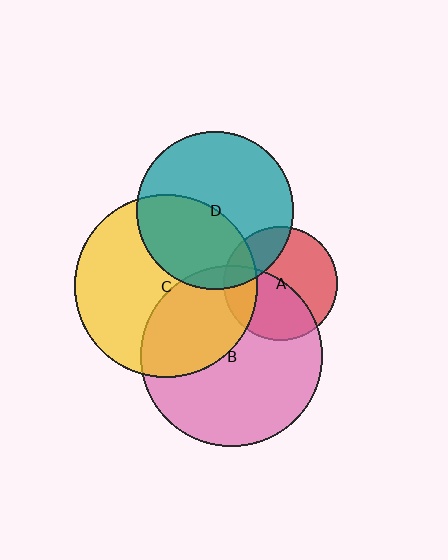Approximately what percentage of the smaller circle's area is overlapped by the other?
Approximately 40%.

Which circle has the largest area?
Circle C (yellow).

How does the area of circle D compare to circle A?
Approximately 1.9 times.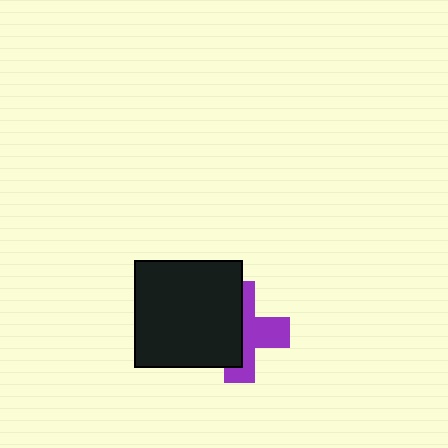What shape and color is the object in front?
The object in front is a black square.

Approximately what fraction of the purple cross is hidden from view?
Roughly 52% of the purple cross is hidden behind the black square.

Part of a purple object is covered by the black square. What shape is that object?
It is a cross.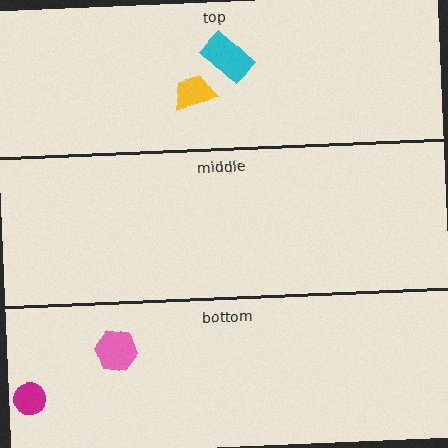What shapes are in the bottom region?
The pink hexagon, the magenta circle.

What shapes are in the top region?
The yellow trapezoid, the cyan rectangle.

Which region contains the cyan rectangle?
The top region.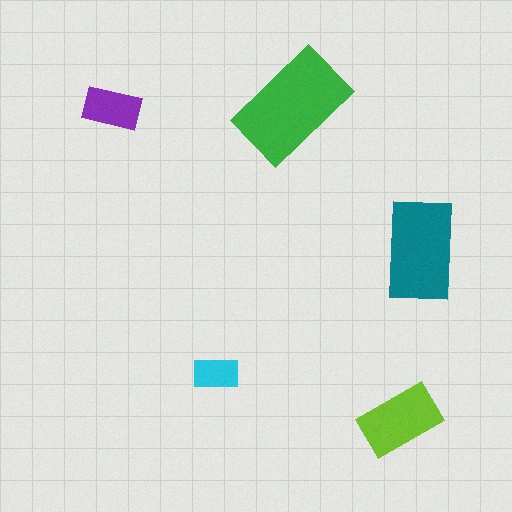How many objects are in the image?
There are 5 objects in the image.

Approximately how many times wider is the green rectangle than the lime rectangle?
About 1.5 times wider.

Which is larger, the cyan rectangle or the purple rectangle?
The purple one.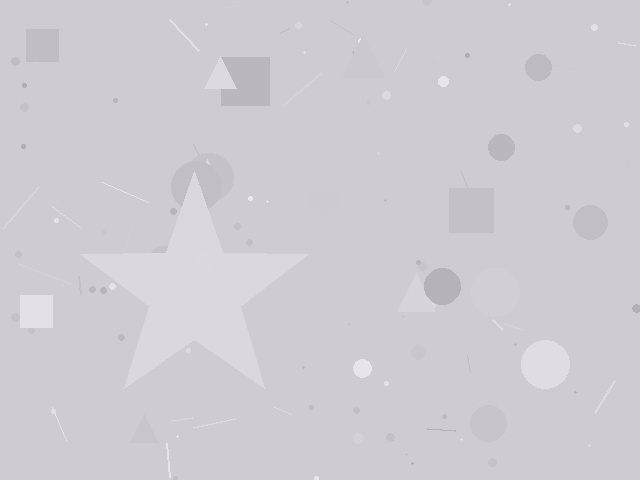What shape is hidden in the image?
A star is hidden in the image.